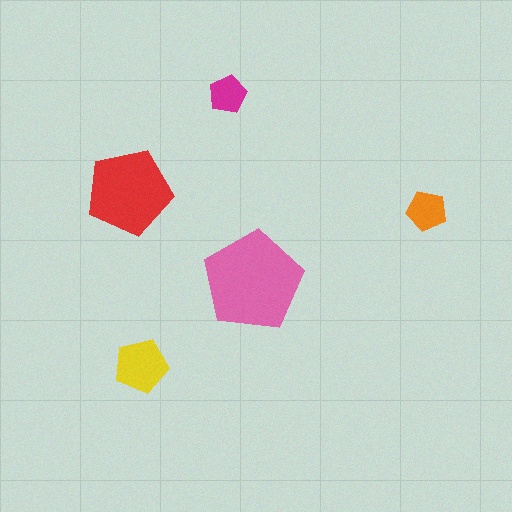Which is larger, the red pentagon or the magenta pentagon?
The red one.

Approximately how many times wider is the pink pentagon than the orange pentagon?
About 2.5 times wider.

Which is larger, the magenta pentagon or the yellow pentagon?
The yellow one.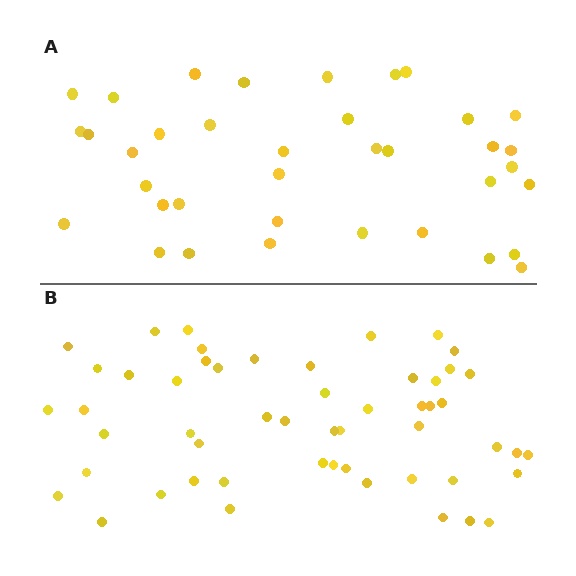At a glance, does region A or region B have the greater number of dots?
Region B (the bottom region) has more dots.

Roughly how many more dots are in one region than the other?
Region B has approximately 15 more dots than region A.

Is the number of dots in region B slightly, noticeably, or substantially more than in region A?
Region B has noticeably more, but not dramatically so. The ratio is roughly 1.4 to 1.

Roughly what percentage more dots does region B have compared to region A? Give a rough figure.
About 45% more.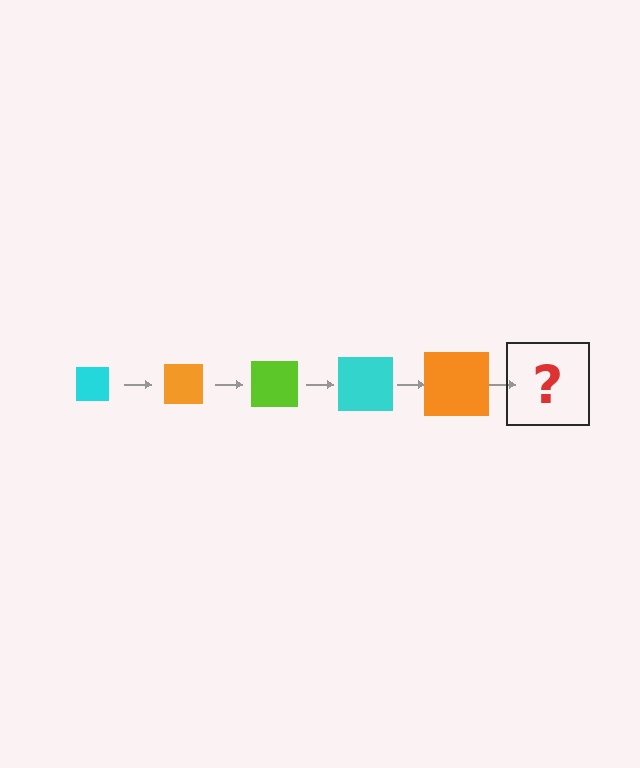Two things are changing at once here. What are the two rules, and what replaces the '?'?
The two rules are that the square grows larger each step and the color cycles through cyan, orange, and lime. The '?' should be a lime square, larger than the previous one.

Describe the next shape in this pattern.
It should be a lime square, larger than the previous one.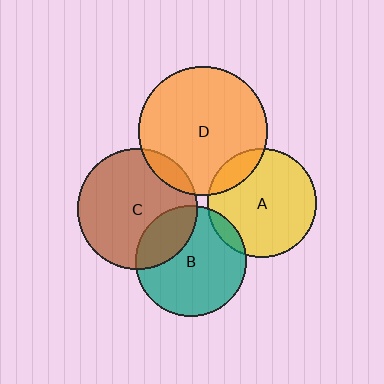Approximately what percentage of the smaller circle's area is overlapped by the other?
Approximately 10%.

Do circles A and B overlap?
Yes.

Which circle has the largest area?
Circle D (orange).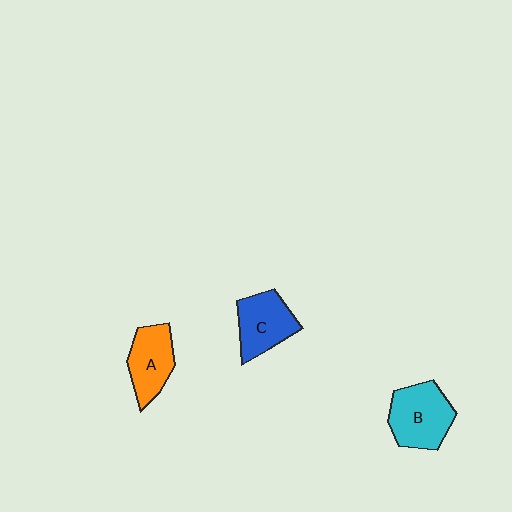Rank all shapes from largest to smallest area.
From largest to smallest: B (cyan), C (blue), A (orange).